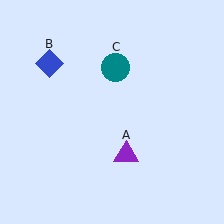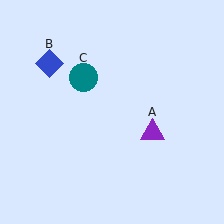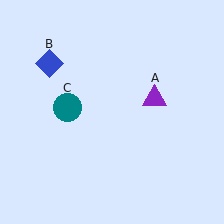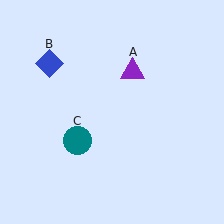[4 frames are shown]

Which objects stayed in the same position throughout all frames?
Blue diamond (object B) remained stationary.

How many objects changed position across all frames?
2 objects changed position: purple triangle (object A), teal circle (object C).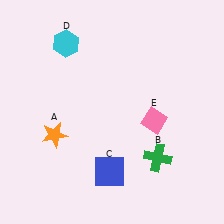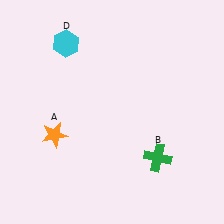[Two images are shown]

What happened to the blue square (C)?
The blue square (C) was removed in Image 2. It was in the bottom-left area of Image 1.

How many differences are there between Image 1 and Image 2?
There are 2 differences between the two images.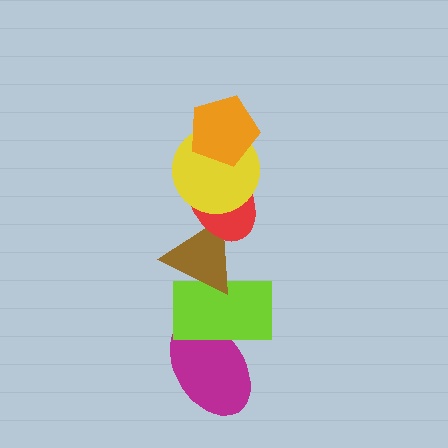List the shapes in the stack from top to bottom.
From top to bottom: the orange pentagon, the yellow circle, the red ellipse, the brown triangle, the lime rectangle, the magenta ellipse.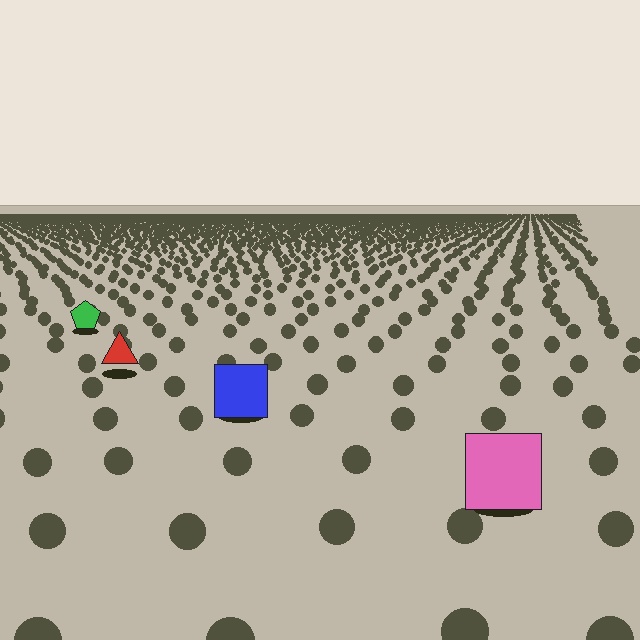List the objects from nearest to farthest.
From nearest to farthest: the pink square, the blue square, the red triangle, the green pentagon.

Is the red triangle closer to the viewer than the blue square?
No. The blue square is closer — you can tell from the texture gradient: the ground texture is coarser near it.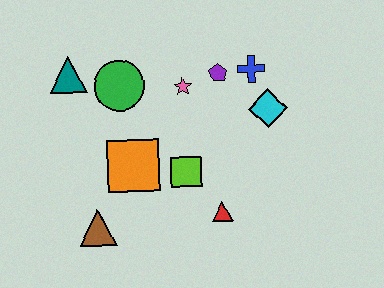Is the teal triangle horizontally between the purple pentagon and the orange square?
No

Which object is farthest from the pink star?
The brown triangle is farthest from the pink star.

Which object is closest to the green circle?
The teal triangle is closest to the green circle.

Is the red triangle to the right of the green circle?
Yes